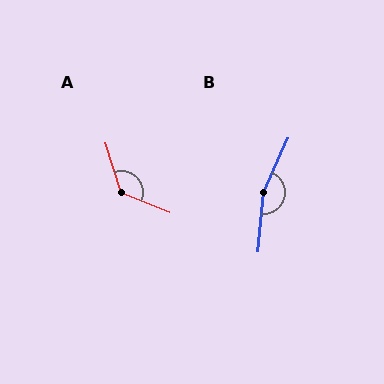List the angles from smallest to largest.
A (130°), B (161°).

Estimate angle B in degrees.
Approximately 161 degrees.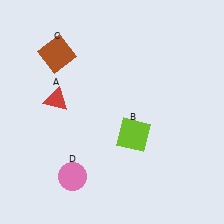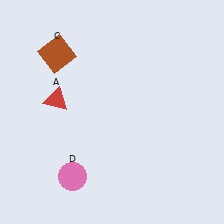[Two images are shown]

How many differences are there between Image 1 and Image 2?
There is 1 difference between the two images.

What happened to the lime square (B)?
The lime square (B) was removed in Image 2. It was in the bottom-right area of Image 1.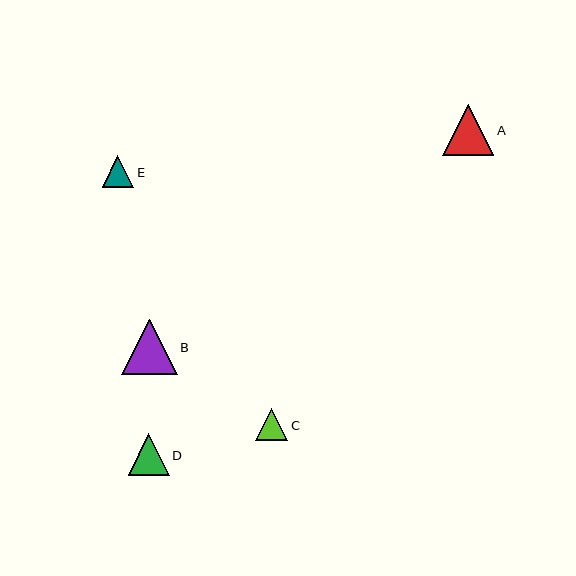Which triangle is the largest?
Triangle B is the largest with a size of approximately 55 pixels.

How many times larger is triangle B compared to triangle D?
Triangle B is approximately 1.3 times the size of triangle D.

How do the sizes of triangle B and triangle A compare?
Triangle B and triangle A are approximately the same size.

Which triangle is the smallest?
Triangle E is the smallest with a size of approximately 31 pixels.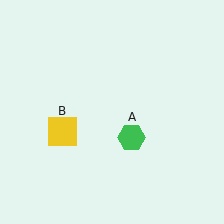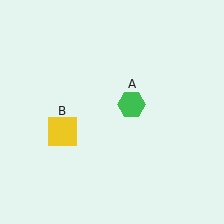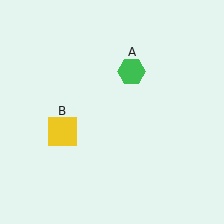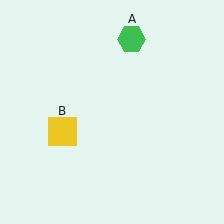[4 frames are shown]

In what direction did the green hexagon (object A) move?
The green hexagon (object A) moved up.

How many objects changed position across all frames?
1 object changed position: green hexagon (object A).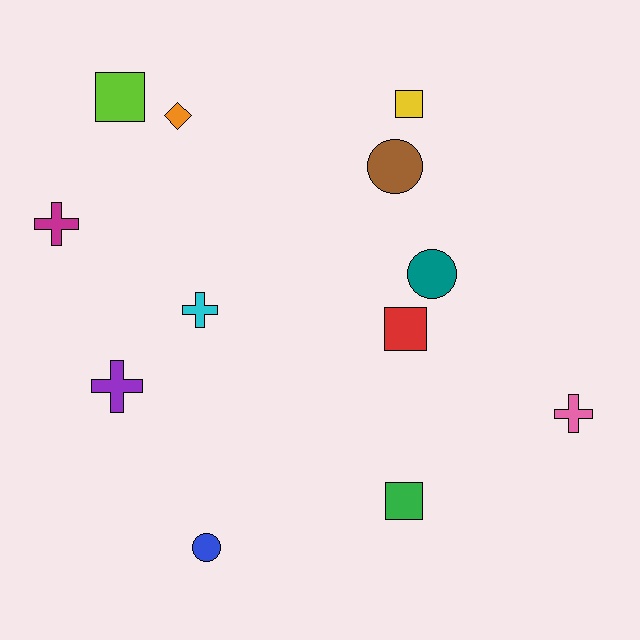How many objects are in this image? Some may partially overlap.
There are 12 objects.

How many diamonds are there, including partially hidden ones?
There is 1 diamond.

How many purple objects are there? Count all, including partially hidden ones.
There is 1 purple object.